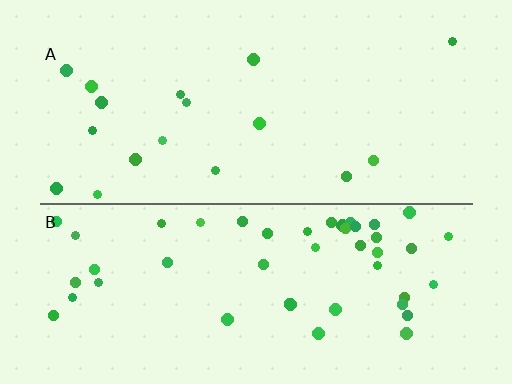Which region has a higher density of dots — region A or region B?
B (the bottom).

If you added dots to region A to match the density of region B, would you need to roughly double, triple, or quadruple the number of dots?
Approximately triple.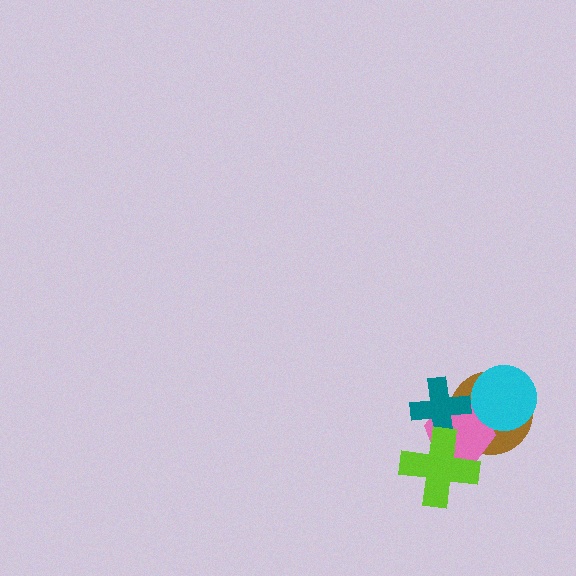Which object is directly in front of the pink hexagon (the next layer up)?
The teal cross is directly in front of the pink hexagon.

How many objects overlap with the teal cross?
3 objects overlap with the teal cross.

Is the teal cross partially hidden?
Yes, it is partially covered by another shape.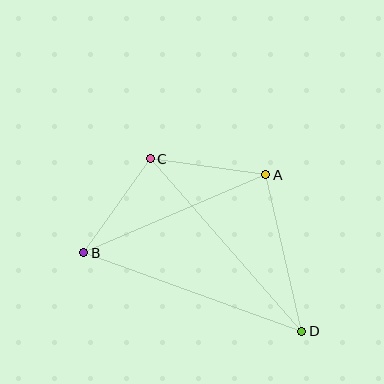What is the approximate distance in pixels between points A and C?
The distance between A and C is approximately 117 pixels.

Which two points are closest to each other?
Points B and C are closest to each other.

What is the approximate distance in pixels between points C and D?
The distance between C and D is approximately 230 pixels.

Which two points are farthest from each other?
Points B and D are farthest from each other.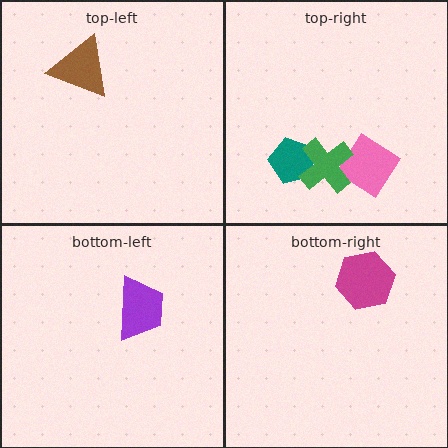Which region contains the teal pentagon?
The top-right region.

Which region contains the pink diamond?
The top-right region.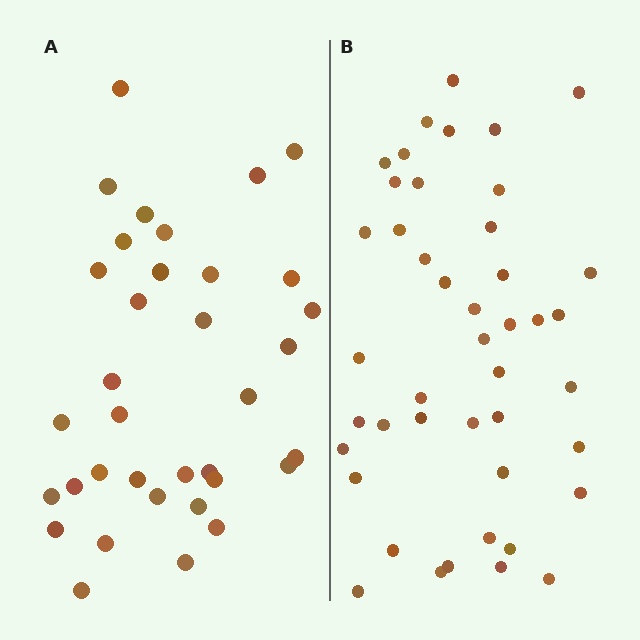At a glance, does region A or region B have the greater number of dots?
Region B (the right region) has more dots.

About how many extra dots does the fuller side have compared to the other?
Region B has roughly 8 or so more dots than region A.